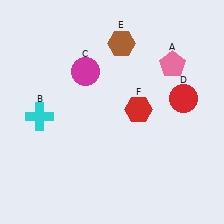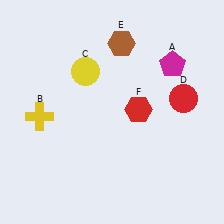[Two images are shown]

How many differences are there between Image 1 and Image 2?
There are 3 differences between the two images.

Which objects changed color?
A changed from pink to magenta. B changed from cyan to yellow. C changed from magenta to yellow.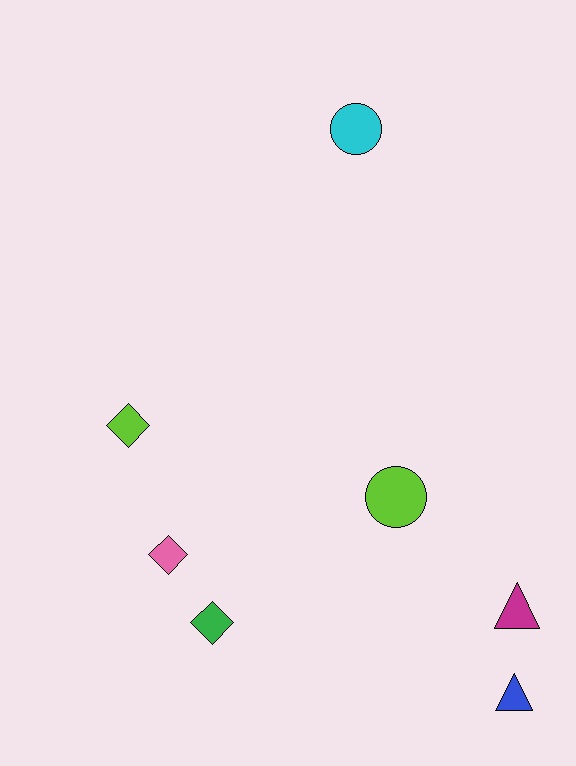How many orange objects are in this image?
There are no orange objects.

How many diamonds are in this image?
There are 3 diamonds.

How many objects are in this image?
There are 7 objects.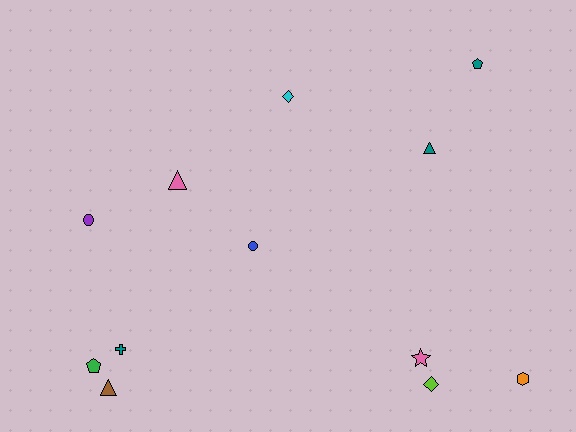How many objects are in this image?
There are 12 objects.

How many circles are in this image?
There are 2 circles.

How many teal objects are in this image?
There are 3 teal objects.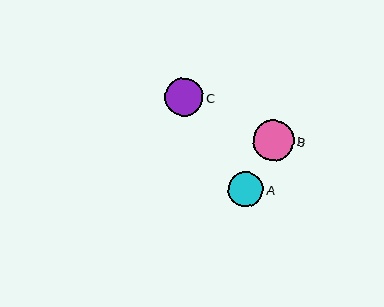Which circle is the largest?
Circle B is the largest with a size of approximately 41 pixels.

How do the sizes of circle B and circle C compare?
Circle B and circle C are approximately the same size.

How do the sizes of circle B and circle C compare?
Circle B and circle C are approximately the same size.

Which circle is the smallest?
Circle A is the smallest with a size of approximately 36 pixels.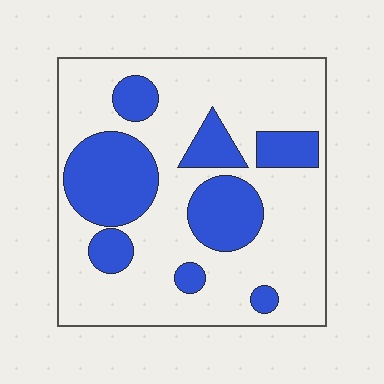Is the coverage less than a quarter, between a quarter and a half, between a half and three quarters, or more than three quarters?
Between a quarter and a half.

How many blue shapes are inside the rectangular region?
8.